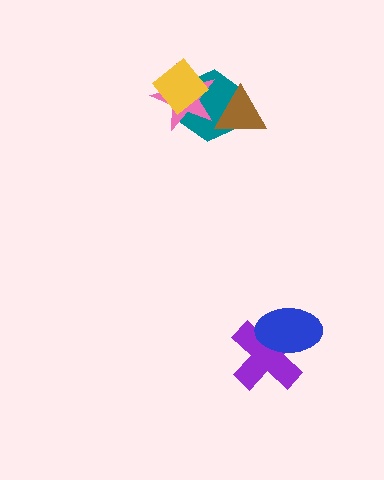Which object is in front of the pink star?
The yellow diamond is in front of the pink star.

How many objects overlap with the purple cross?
1 object overlaps with the purple cross.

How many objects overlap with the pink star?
3 objects overlap with the pink star.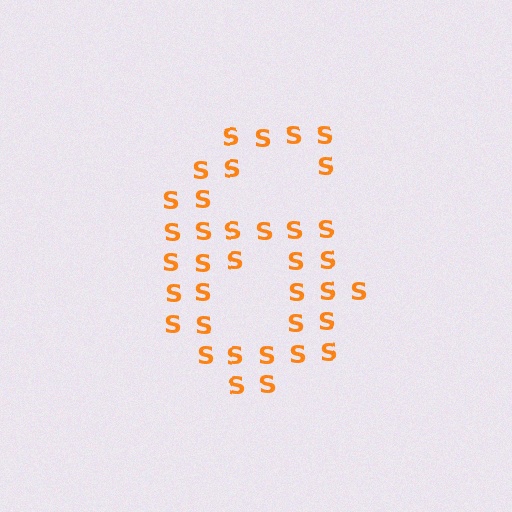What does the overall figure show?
The overall figure shows the digit 6.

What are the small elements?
The small elements are letter S's.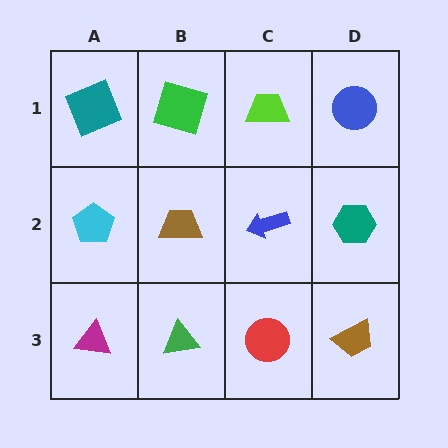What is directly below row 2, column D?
A brown trapezoid.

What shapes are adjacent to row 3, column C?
A blue arrow (row 2, column C), a green triangle (row 3, column B), a brown trapezoid (row 3, column D).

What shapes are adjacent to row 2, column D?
A blue circle (row 1, column D), a brown trapezoid (row 3, column D), a blue arrow (row 2, column C).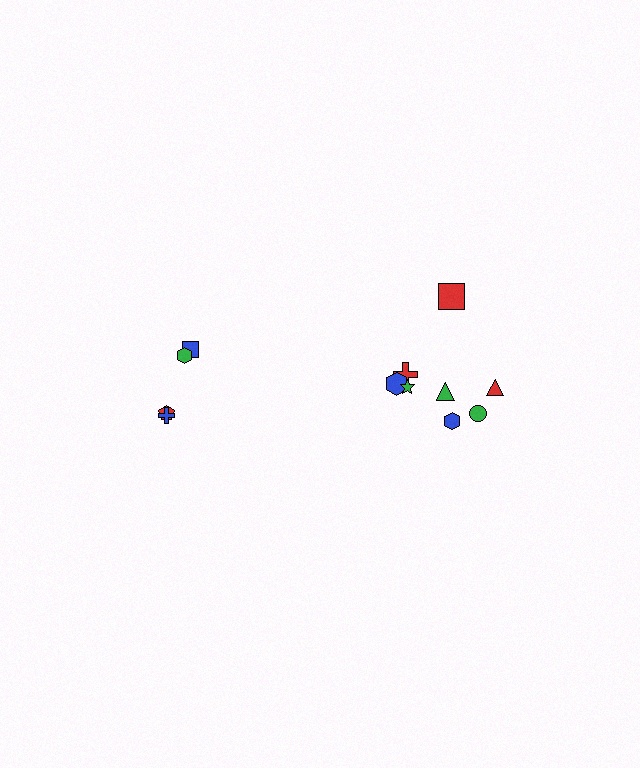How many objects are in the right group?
There are 8 objects.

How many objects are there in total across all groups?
There are 12 objects.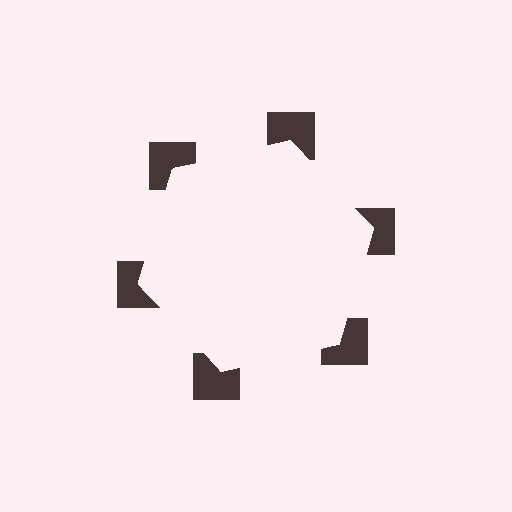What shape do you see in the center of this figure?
An illusory hexagon — its edges are inferred from the aligned wedge cuts in the notched squares, not physically drawn.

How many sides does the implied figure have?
6 sides.